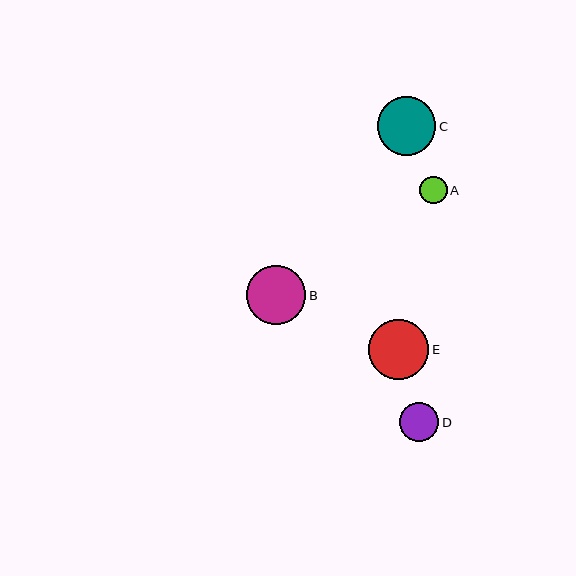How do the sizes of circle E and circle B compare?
Circle E and circle B are approximately the same size.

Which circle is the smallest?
Circle A is the smallest with a size of approximately 28 pixels.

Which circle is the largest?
Circle E is the largest with a size of approximately 60 pixels.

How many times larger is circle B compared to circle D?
Circle B is approximately 1.5 times the size of circle D.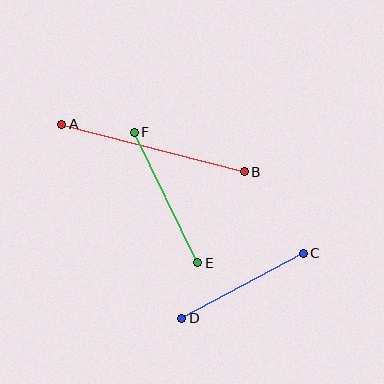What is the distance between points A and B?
The distance is approximately 188 pixels.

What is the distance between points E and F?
The distance is approximately 145 pixels.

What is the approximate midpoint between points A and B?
The midpoint is at approximately (153, 148) pixels.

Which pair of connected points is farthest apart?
Points A and B are farthest apart.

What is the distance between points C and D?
The distance is approximately 138 pixels.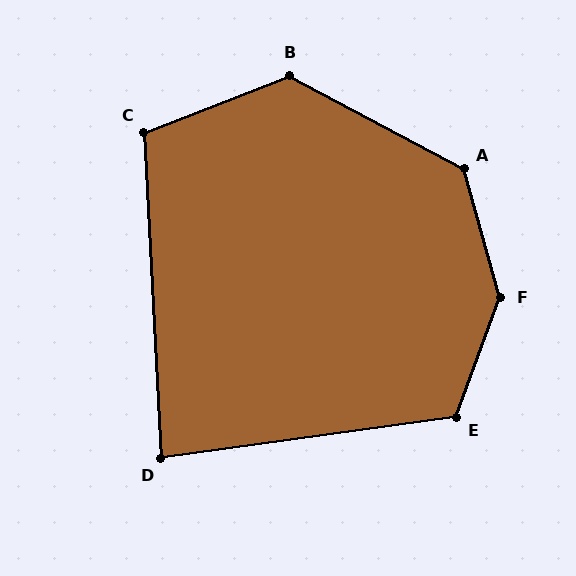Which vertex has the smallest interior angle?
D, at approximately 85 degrees.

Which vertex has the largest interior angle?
F, at approximately 144 degrees.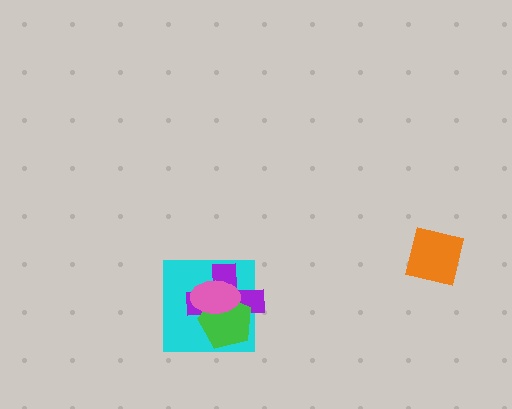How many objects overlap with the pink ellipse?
3 objects overlap with the pink ellipse.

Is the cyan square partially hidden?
Yes, it is partially covered by another shape.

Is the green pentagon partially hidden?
Yes, it is partially covered by another shape.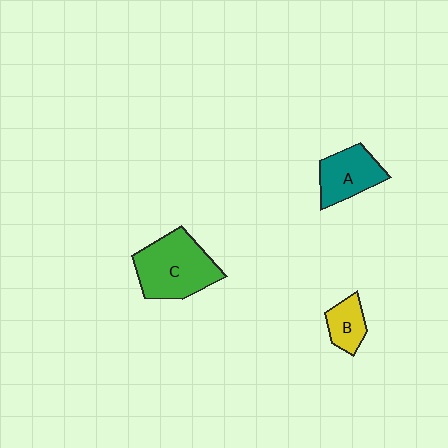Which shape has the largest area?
Shape C (green).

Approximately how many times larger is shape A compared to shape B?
Approximately 1.6 times.